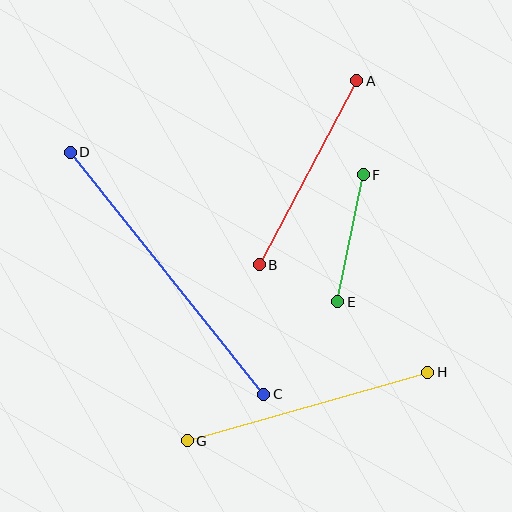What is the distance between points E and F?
The distance is approximately 129 pixels.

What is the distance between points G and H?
The distance is approximately 250 pixels.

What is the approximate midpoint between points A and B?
The midpoint is at approximately (308, 173) pixels.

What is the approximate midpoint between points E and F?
The midpoint is at approximately (351, 238) pixels.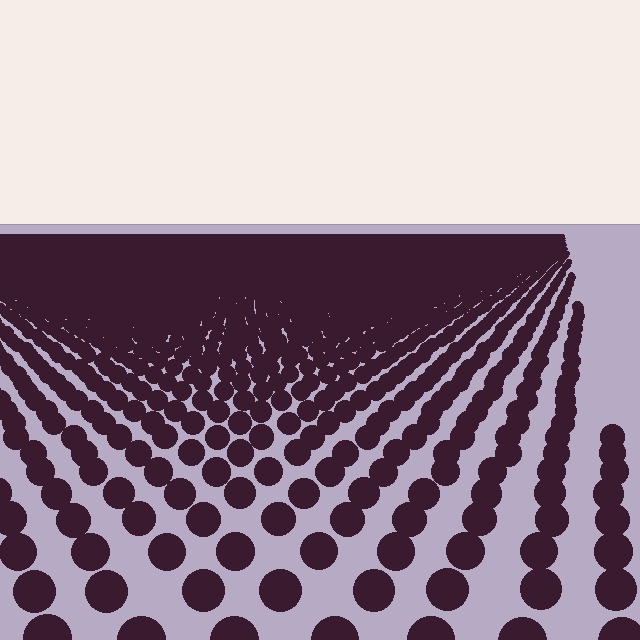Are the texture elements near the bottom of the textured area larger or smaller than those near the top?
Larger. Near the bottom, elements are closer to the viewer and appear at a bigger on-screen size.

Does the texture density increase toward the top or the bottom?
Density increases toward the top.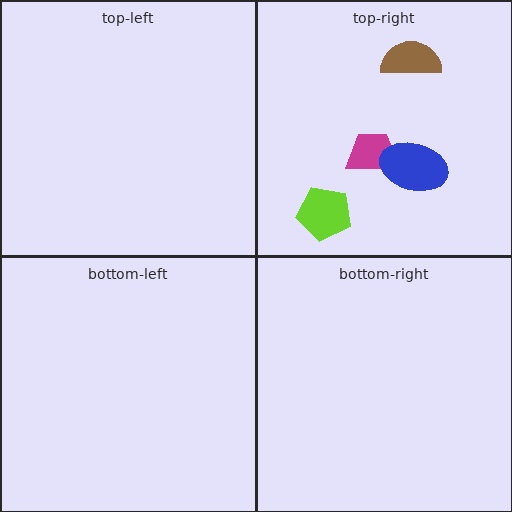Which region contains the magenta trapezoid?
The top-right region.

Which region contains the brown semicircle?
The top-right region.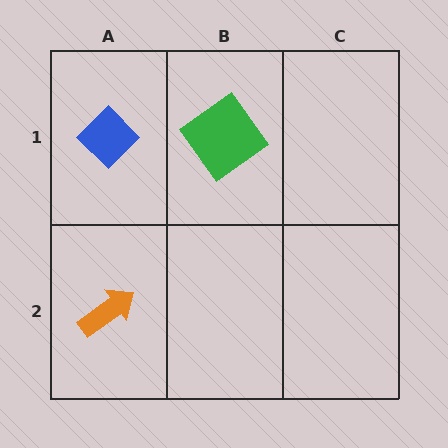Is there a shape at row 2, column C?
No, that cell is empty.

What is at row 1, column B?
A green diamond.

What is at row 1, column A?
A blue diamond.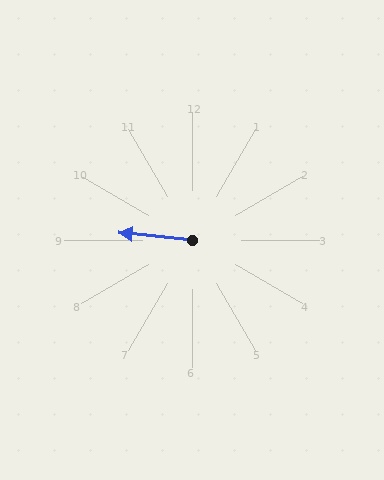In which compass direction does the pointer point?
West.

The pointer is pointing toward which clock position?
Roughly 9 o'clock.